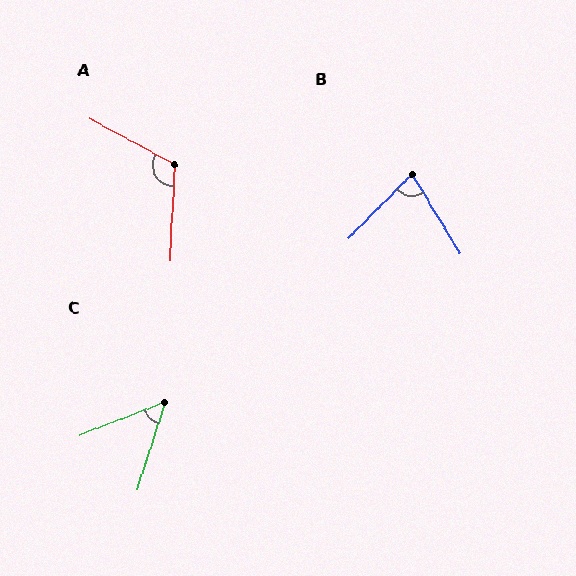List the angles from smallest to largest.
C (51°), B (76°), A (116°).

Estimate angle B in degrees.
Approximately 76 degrees.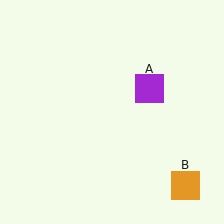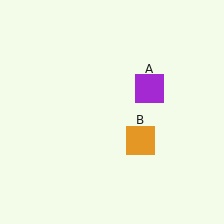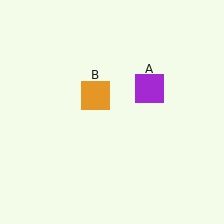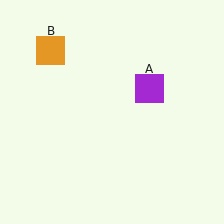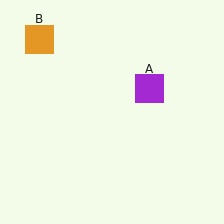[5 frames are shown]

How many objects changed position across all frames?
1 object changed position: orange square (object B).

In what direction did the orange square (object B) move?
The orange square (object B) moved up and to the left.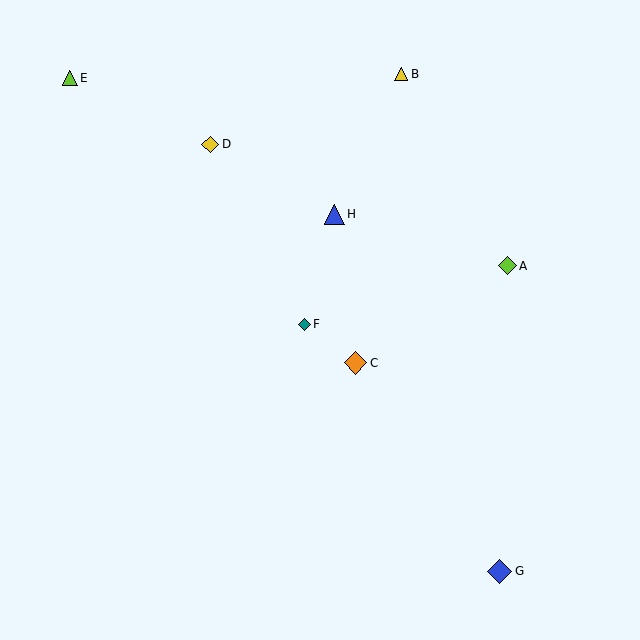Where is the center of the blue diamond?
The center of the blue diamond is at (500, 571).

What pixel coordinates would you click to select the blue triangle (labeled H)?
Click at (334, 214) to select the blue triangle H.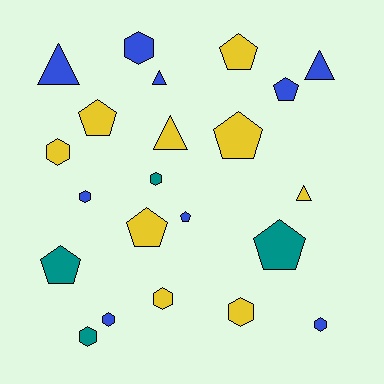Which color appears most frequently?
Blue, with 9 objects.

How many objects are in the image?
There are 22 objects.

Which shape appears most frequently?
Hexagon, with 9 objects.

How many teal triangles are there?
There are no teal triangles.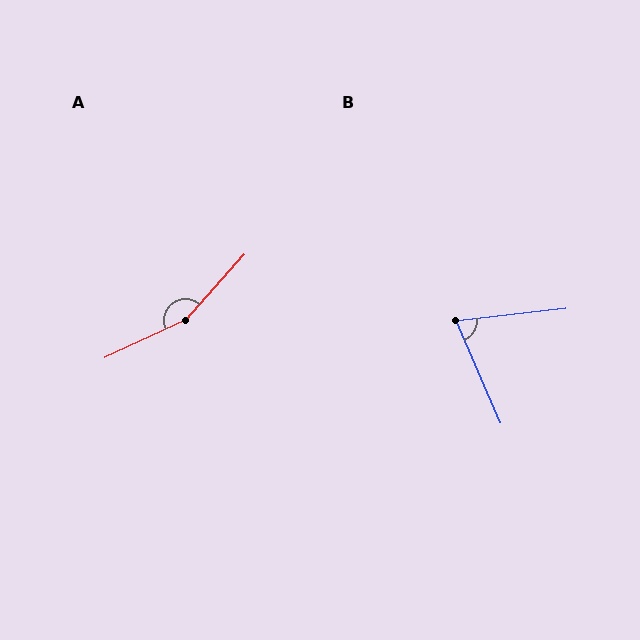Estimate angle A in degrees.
Approximately 157 degrees.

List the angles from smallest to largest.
B (73°), A (157°).